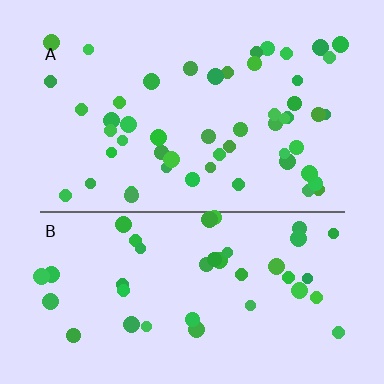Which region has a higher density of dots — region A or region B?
A (the top).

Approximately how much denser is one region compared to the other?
Approximately 1.3× — region A over region B.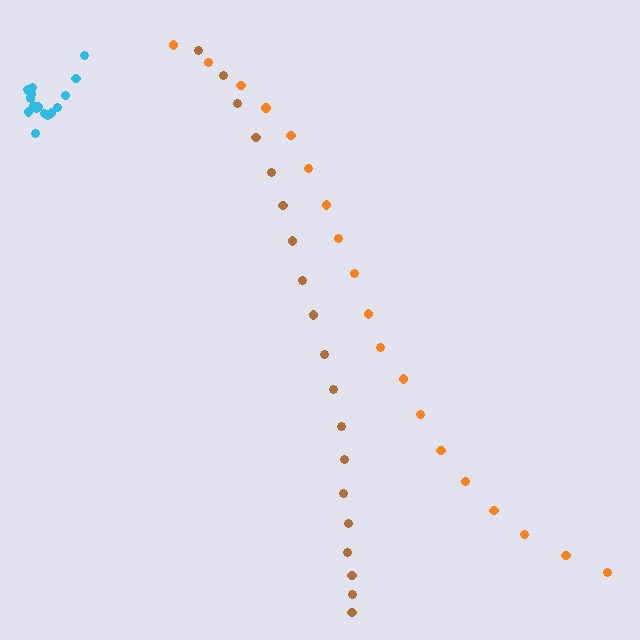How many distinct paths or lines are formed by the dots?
There are 3 distinct paths.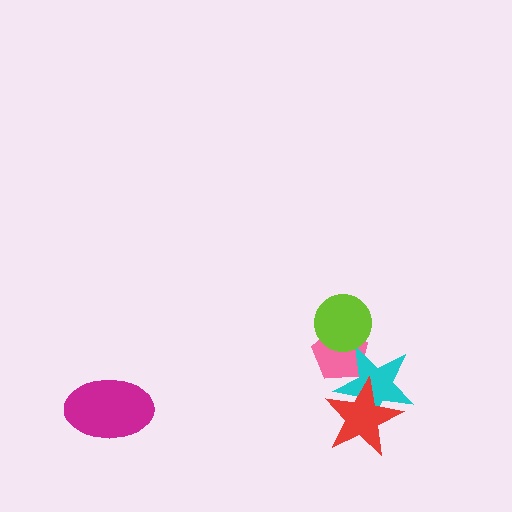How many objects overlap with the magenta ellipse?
0 objects overlap with the magenta ellipse.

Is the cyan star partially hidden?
Yes, it is partially covered by another shape.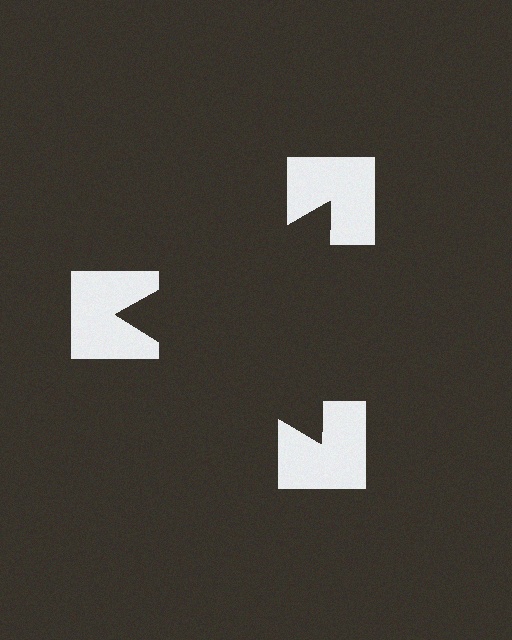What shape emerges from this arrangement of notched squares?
An illusory triangle — its edges are inferred from the aligned wedge cuts in the notched squares, not physically drawn.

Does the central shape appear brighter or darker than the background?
It typically appears slightly darker than the background, even though no actual brightness change is drawn.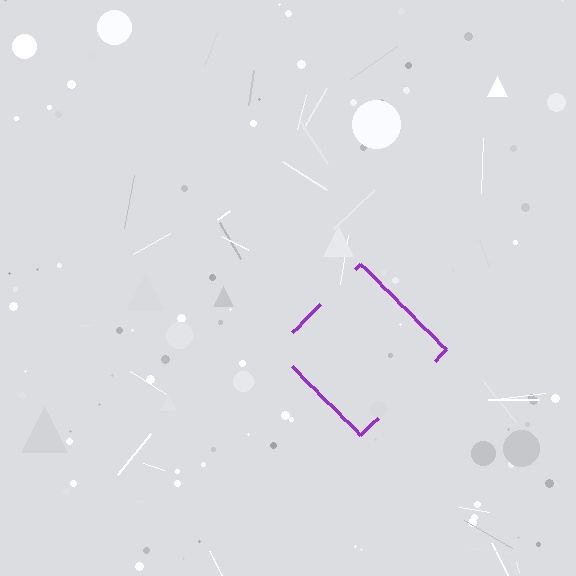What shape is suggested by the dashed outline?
The dashed outline suggests a diamond.